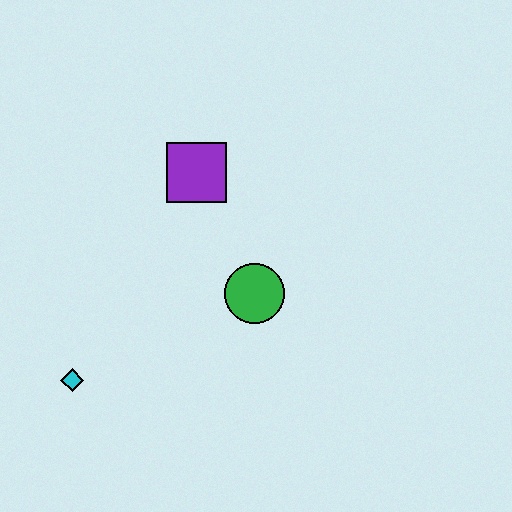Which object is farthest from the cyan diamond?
The purple square is farthest from the cyan diamond.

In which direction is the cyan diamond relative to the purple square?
The cyan diamond is below the purple square.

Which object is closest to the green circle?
The purple square is closest to the green circle.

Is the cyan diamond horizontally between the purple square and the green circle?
No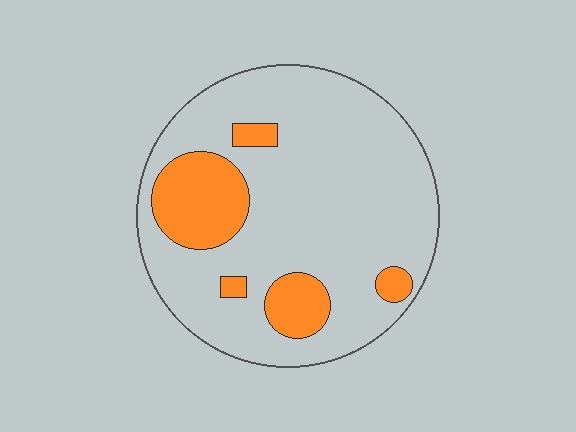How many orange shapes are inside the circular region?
5.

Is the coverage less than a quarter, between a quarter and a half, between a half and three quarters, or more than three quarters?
Less than a quarter.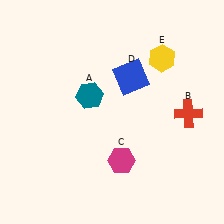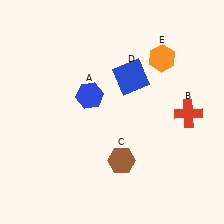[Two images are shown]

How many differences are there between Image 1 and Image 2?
There are 3 differences between the two images.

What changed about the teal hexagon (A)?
In Image 1, A is teal. In Image 2, it changed to blue.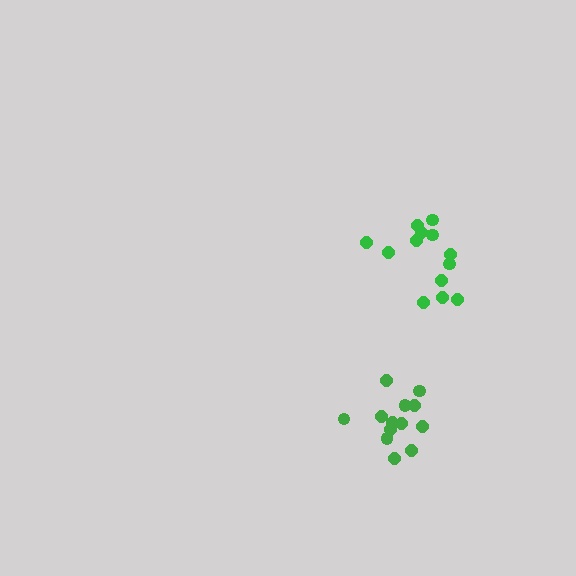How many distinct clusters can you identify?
There are 2 distinct clusters.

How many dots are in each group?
Group 1: 13 dots, Group 2: 13 dots (26 total).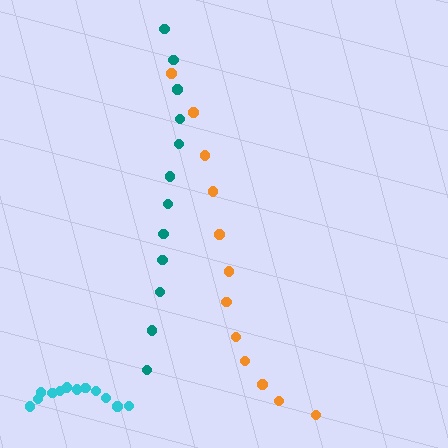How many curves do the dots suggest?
There are 3 distinct paths.